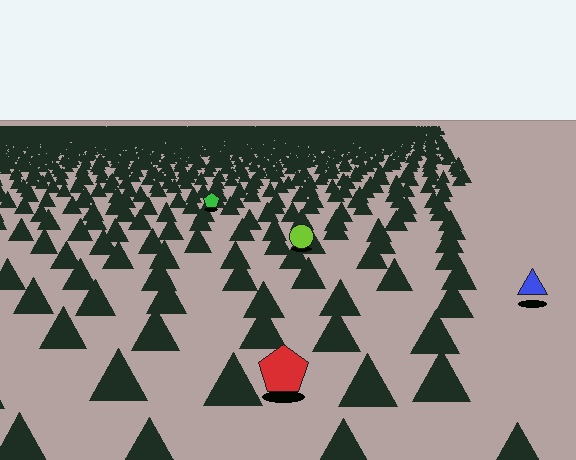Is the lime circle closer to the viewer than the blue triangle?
No. The blue triangle is closer — you can tell from the texture gradient: the ground texture is coarser near it.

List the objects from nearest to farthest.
From nearest to farthest: the red pentagon, the blue triangle, the lime circle, the green pentagon.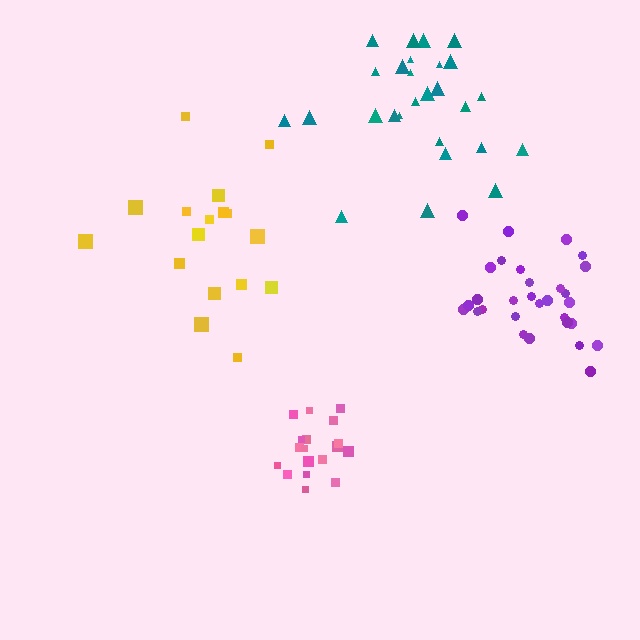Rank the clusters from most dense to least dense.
pink, purple, teal, yellow.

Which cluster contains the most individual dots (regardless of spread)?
Purple (30).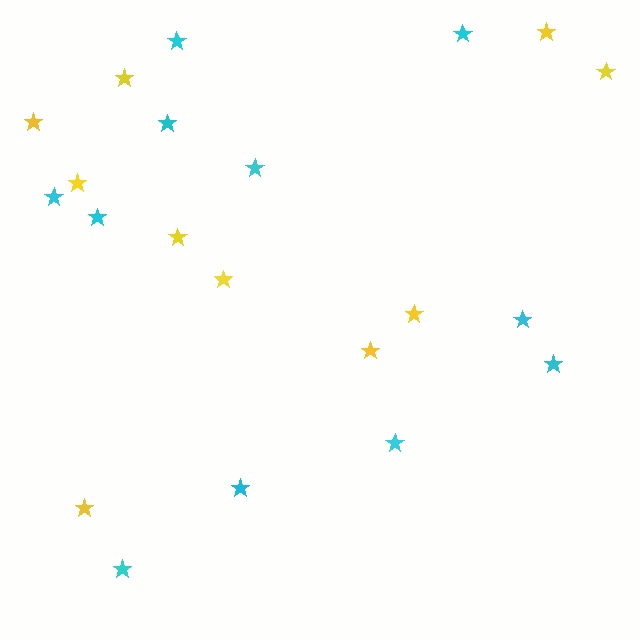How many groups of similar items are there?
There are 2 groups: one group of cyan stars (11) and one group of yellow stars (10).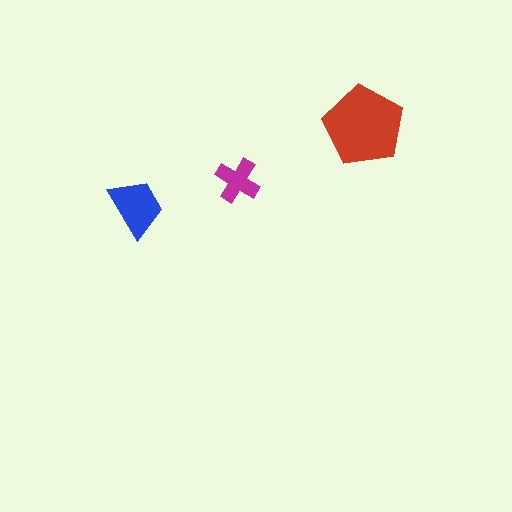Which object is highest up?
The red pentagon is topmost.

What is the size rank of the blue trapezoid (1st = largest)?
2nd.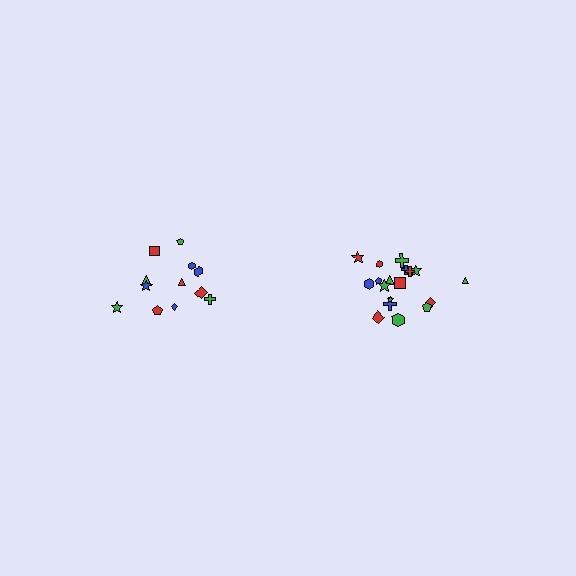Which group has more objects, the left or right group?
The right group.